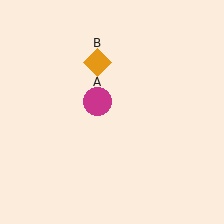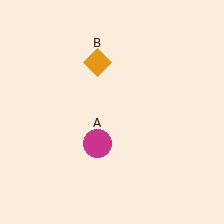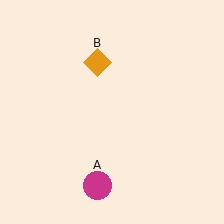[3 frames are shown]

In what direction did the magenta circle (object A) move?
The magenta circle (object A) moved down.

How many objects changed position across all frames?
1 object changed position: magenta circle (object A).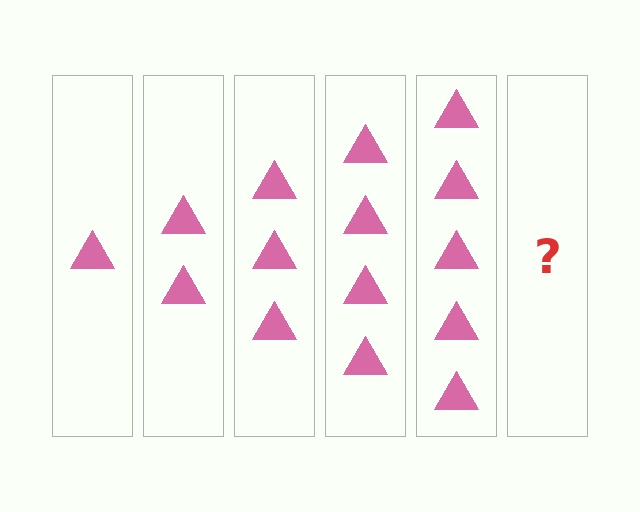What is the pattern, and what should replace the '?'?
The pattern is that each step adds one more triangle. The '?' should be 6 triangles.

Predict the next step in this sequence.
The next step is 6 triangles.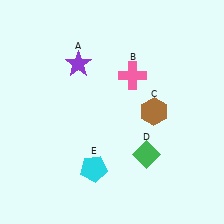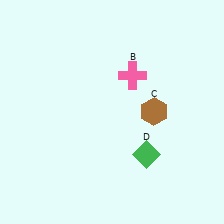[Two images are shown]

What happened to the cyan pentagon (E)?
The cyan pentagon (E) was removed in Image 2. It was in the bottom-left area of Image 1.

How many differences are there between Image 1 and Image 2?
There are 2 differences between the two images.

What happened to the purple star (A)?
The purple star (A) was removed in Image 2. It was in the top-left area of Image 1.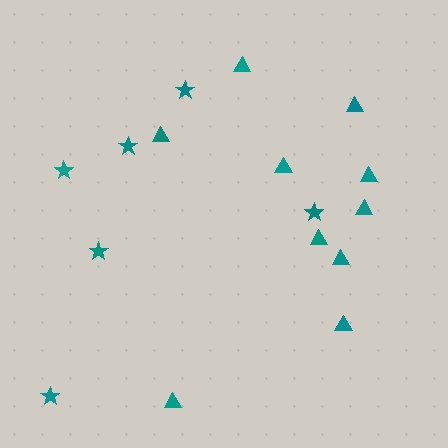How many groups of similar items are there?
There are 2 groups: one group of triangles (10) and one group of stars (6).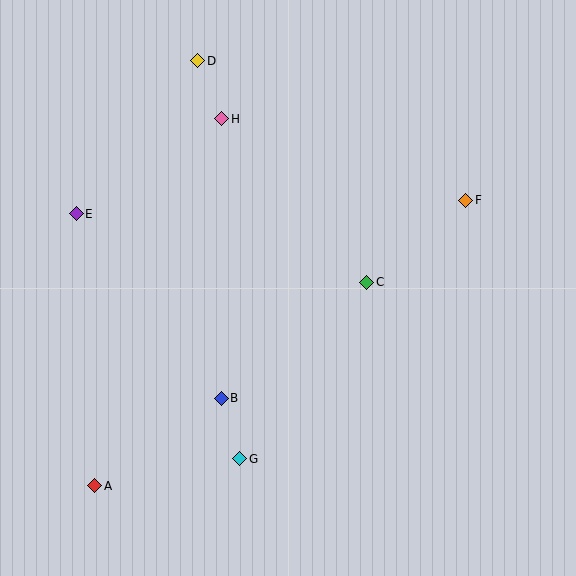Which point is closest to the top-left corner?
Point D is closest to the top-left corner.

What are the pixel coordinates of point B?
Point B is at (221, 398).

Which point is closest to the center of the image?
Point C at (367, 282) is closest to the center.